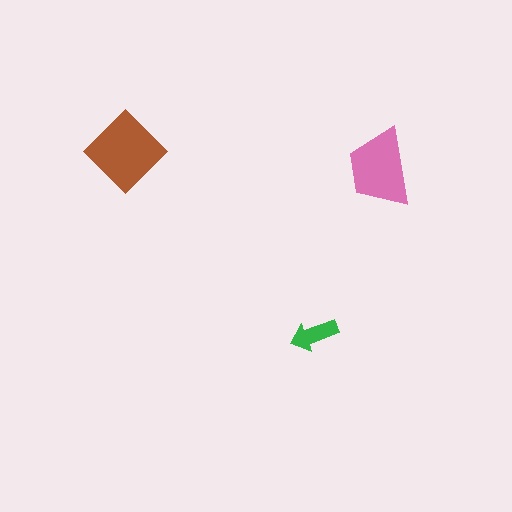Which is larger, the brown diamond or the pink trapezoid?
The brown diamond.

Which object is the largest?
The brown diamond.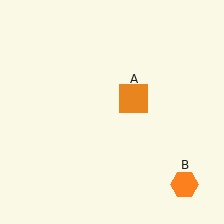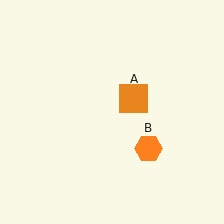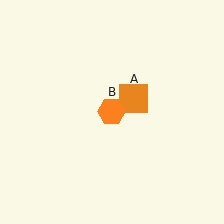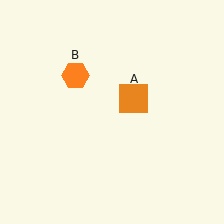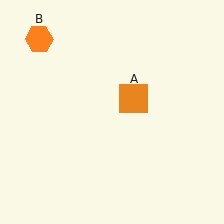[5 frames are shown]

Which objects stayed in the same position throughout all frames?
Orange square (object A) remained stationary.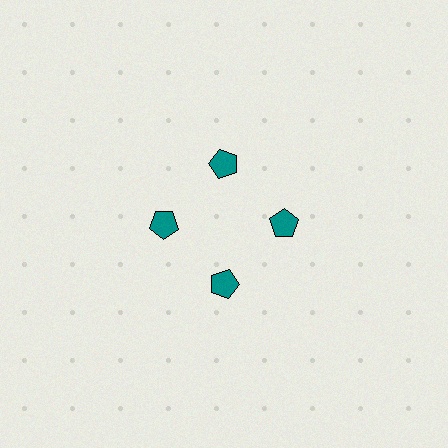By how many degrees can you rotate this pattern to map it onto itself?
The pattern maps onto itself every 90 degrees of rotation.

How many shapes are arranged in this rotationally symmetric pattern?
There are 4 shapes, arranged in 4 groups of 1.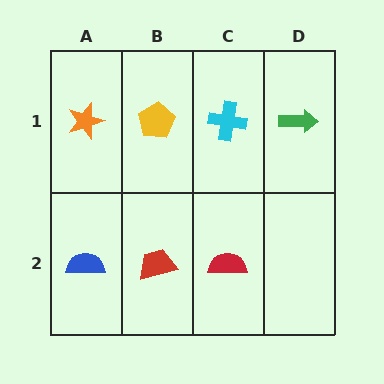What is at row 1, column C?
A cyan cross.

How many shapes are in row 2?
3 shapes.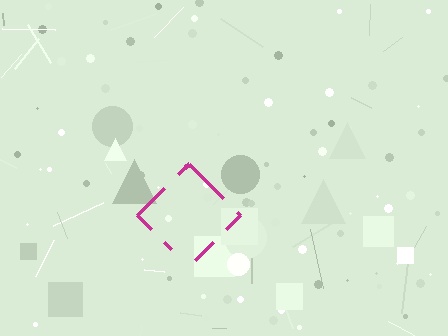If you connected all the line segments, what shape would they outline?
They would outline a diamond.